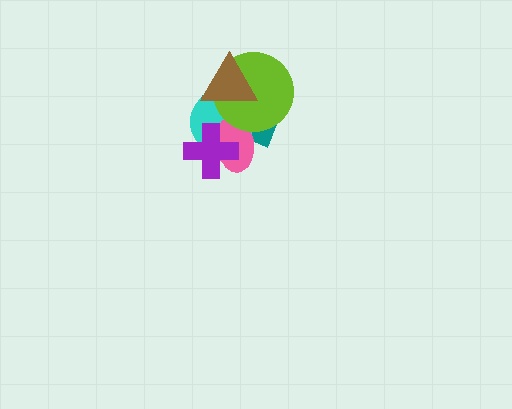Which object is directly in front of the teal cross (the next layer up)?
The cyan circle is directly in front of the teal cross.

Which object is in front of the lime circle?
The brown triangle is in front of the lime circle.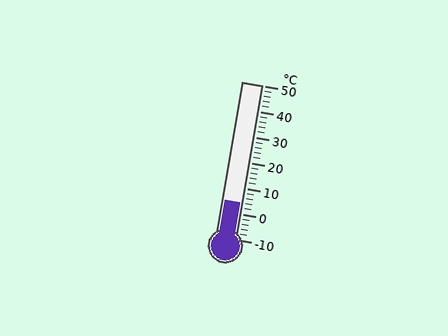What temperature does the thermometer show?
The thermometer shows approximately 4°C.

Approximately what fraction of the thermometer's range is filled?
The thermometer is filled to approximately 25% of its range.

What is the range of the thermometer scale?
The thermometer scale ranges from -10°C to 50°C.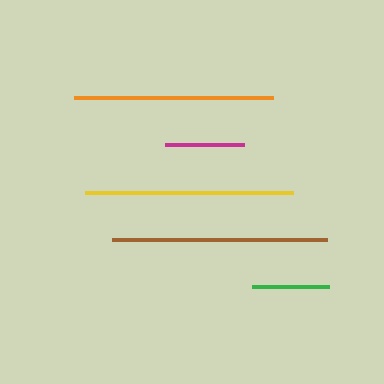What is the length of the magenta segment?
The magenta segment is approximately 79 pixels long.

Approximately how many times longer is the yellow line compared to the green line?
The yellow line is approximately 2.7 times the length of the green line.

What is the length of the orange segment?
The orange segment is approximately 199 pixels long.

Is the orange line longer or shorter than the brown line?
The brown line is longer than the orange line.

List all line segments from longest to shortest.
From longest to shortest: brown, yellow, orange, magenta, green.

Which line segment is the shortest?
The green line is the shortest at approximately 77 pixels.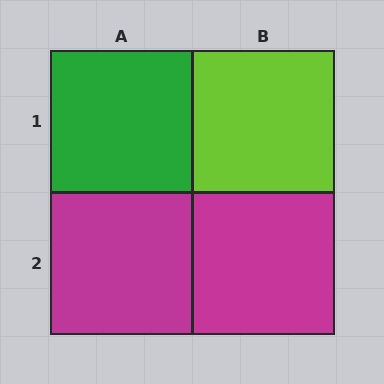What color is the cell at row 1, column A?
Green.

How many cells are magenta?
2 cells are magenta.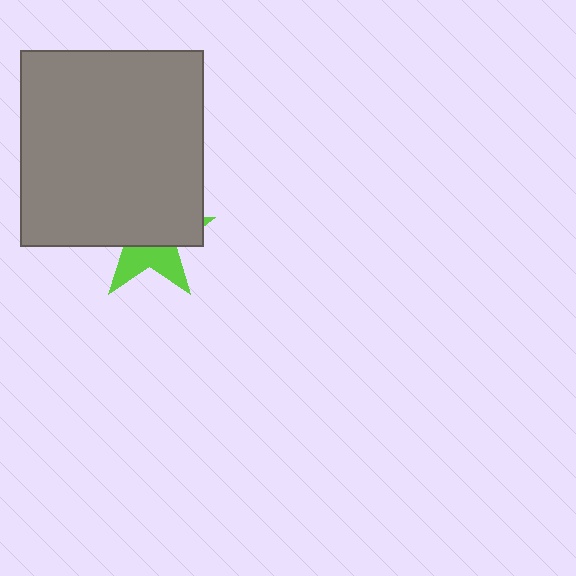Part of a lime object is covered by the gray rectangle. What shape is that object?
It is a star.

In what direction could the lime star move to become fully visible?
The lime star could move down. That would shift it out from behind the gray rectangle entirely.